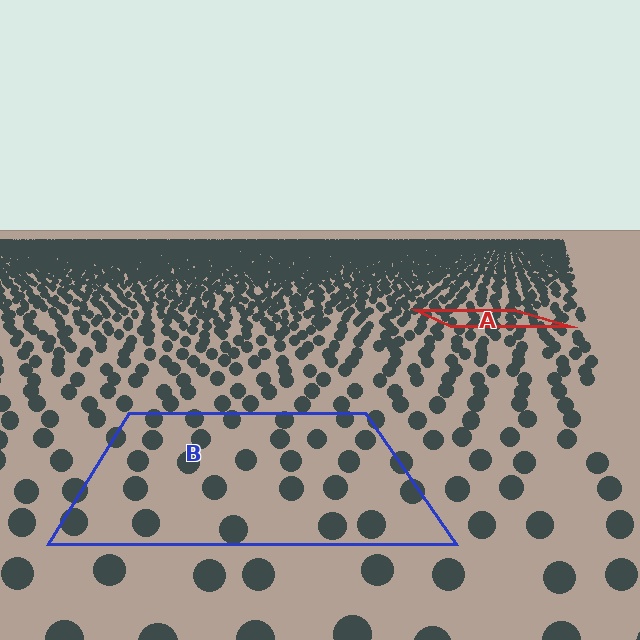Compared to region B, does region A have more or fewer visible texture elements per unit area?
Region A has more texture elements per unit area — they are packed more densely because it is farther away.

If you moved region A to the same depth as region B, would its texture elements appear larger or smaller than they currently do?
They would appear larger. At a closer depth, the same texture elements are projected at a bigger on-screen size.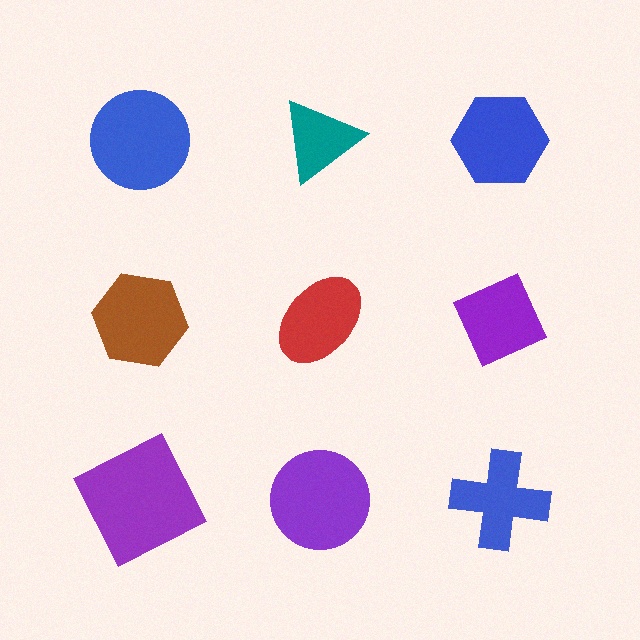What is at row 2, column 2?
A red ellipse.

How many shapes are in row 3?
3 shapes.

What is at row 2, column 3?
A purple diamond.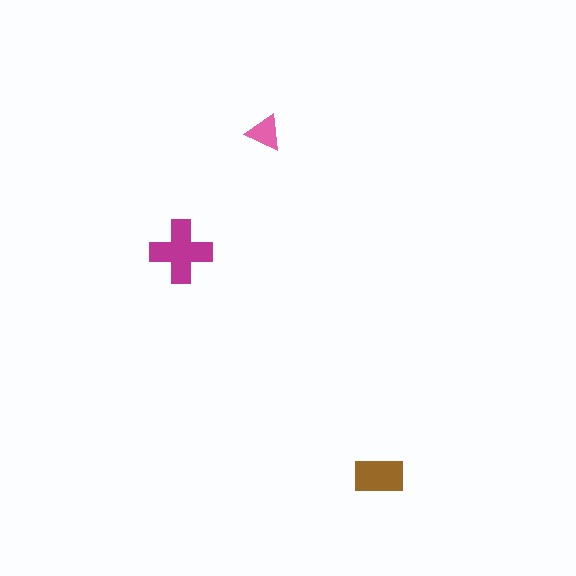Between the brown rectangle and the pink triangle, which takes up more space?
The brown rectangle.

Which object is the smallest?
The pink triangle.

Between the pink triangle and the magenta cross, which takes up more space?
The magenta cross.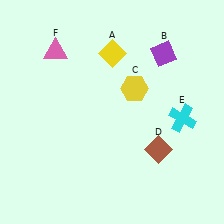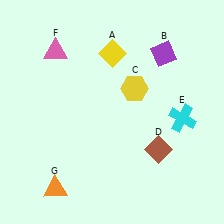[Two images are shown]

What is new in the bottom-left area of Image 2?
An orange triangle (G) was added in the bottom-left area of Image 2.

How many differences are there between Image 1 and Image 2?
There is 1 difference between the two images.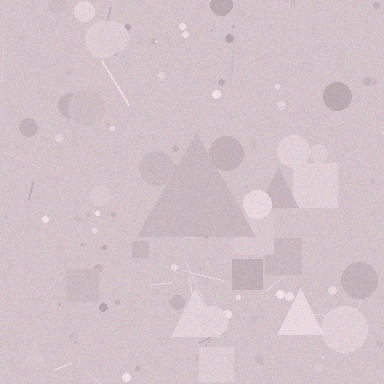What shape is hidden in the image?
A triangle is hidden in the image.